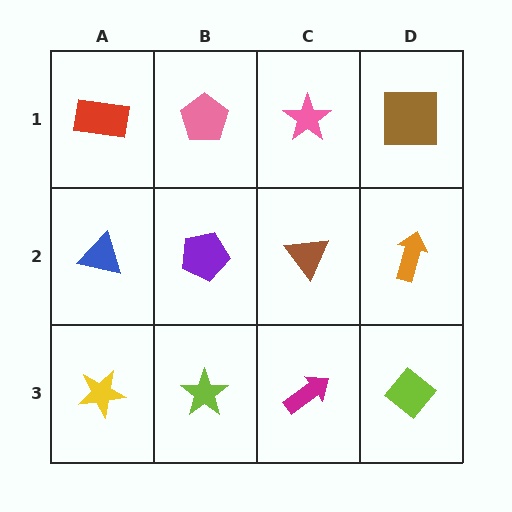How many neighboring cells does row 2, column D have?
3.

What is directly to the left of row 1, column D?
A pink star.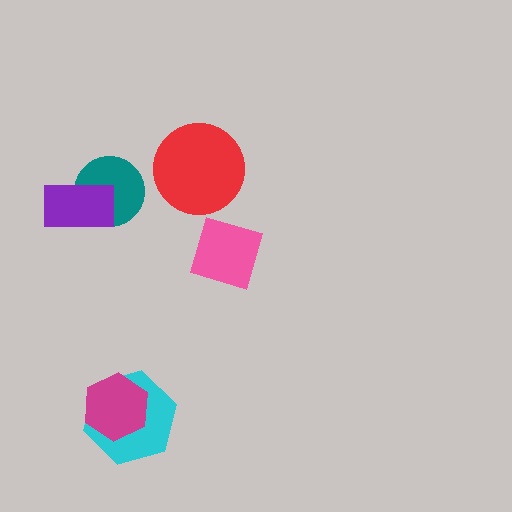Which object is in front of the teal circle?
The purple rectangle is in front of the teal circle.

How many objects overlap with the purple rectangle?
1 object overlaps with the purple rectangle.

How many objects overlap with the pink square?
0 objects overlap with the pink square.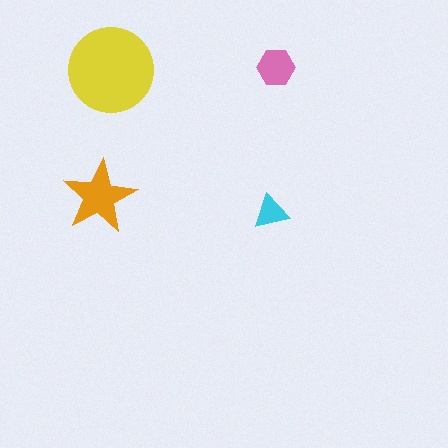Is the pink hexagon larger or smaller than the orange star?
Smaller.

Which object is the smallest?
The cyan triangle.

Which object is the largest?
The yellow circle.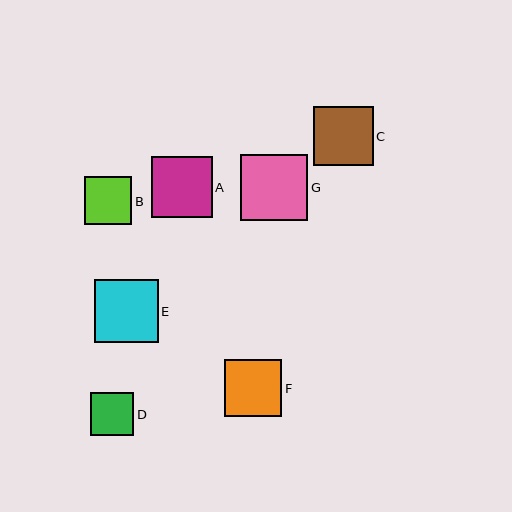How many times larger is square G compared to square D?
Square G is approximately 1.5 times the size of square D.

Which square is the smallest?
Square D is the smallest with a size of approximately 43 pixels.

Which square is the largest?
Square G is the largest with a size of approximately 67 pixels.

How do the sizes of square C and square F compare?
Square C and square F are approximately the same size.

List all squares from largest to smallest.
From largest to smallest: G, E, A, C, F, B, D.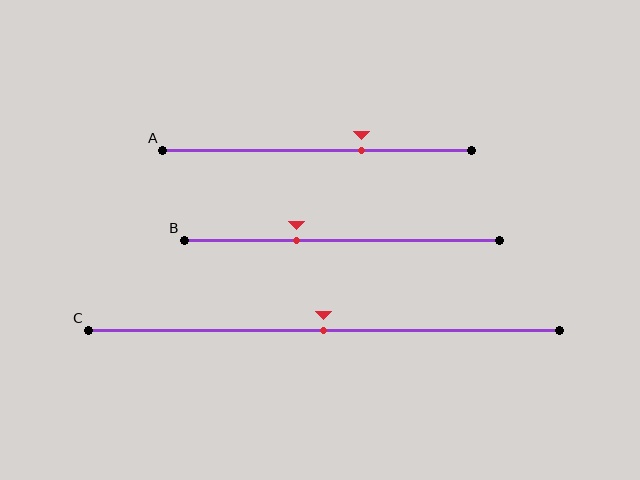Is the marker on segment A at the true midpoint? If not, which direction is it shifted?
No, the marker on segment A is shifted to the right by about 14% of the segment length.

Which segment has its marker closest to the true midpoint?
Segment C has its marker closest to the true midpoint.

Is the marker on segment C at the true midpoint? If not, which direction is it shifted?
Yes, the marker on segment C is at the true midpoint.